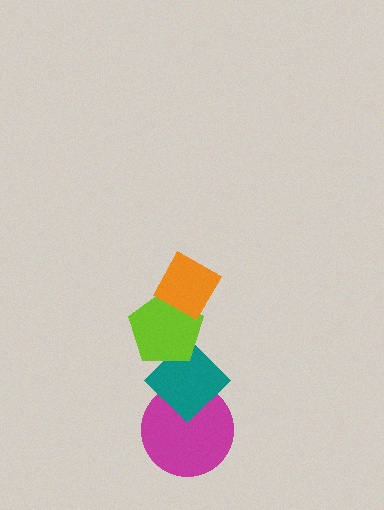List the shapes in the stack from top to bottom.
From top to bottom: the orange diamond, the lime pentagon, the teal diamond, the magenta circle.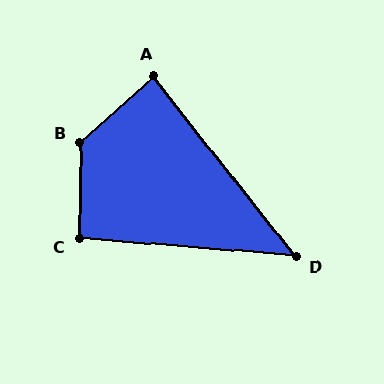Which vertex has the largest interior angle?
B, at approximately 133 degrees.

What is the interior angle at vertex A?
Approximately 86 degrees (approximately right).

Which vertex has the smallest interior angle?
D, at approximately 47 degrees.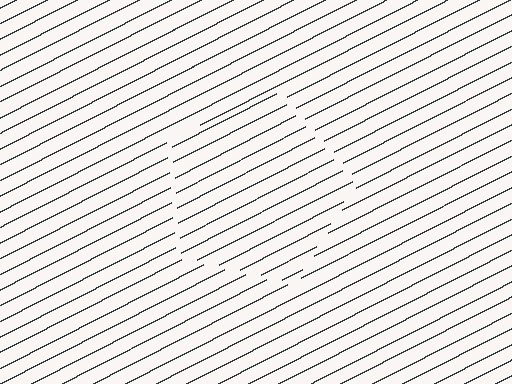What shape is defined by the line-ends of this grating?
An illusory pentagon. The interior of the shape contains the same grating, shifted by half a period — the contour is defined by the phase discontinuity where line-ends from the inner and outer gratings abut.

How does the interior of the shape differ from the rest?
The interior of the shape contains the same grating, shifted by half a period — the contour is defined by the phase discontinuity where line-ends from the inner and outer gratings abut.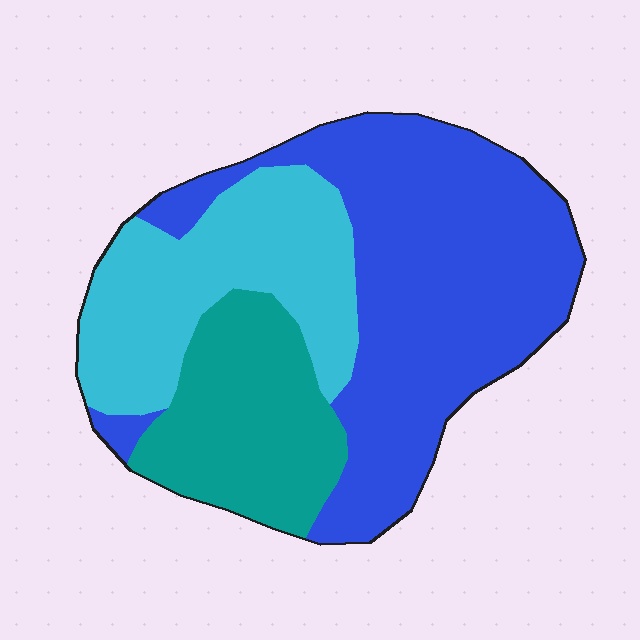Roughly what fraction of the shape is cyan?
Cyan takes up between a sixth and a third of the shape.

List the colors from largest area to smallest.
From largest to smallest: blue, cyan, teal.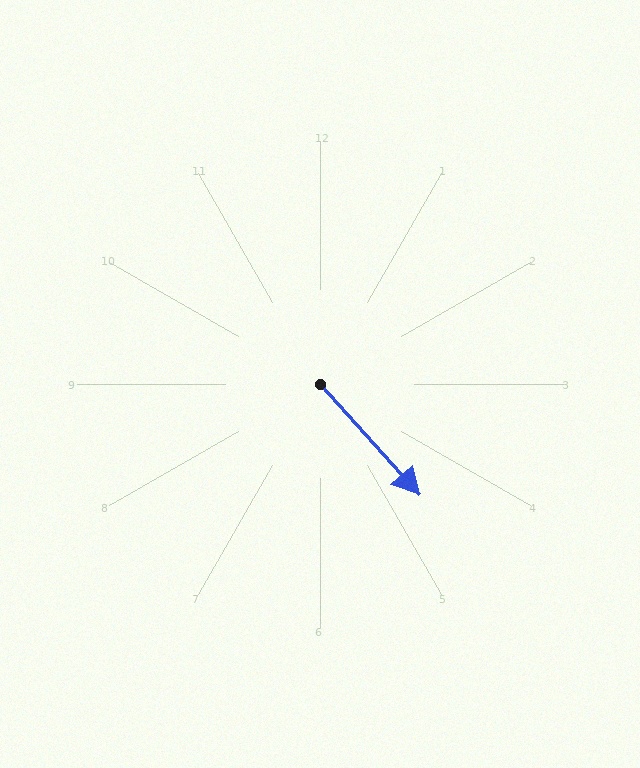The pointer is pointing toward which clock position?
Roughly 5 o'clock.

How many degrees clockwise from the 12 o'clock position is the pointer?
Approximately 138 degrees.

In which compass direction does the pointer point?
Southeast.